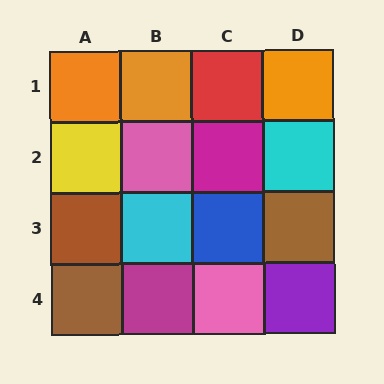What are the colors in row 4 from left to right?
Brown, magenta, pink, purple.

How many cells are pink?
2 cells are pink.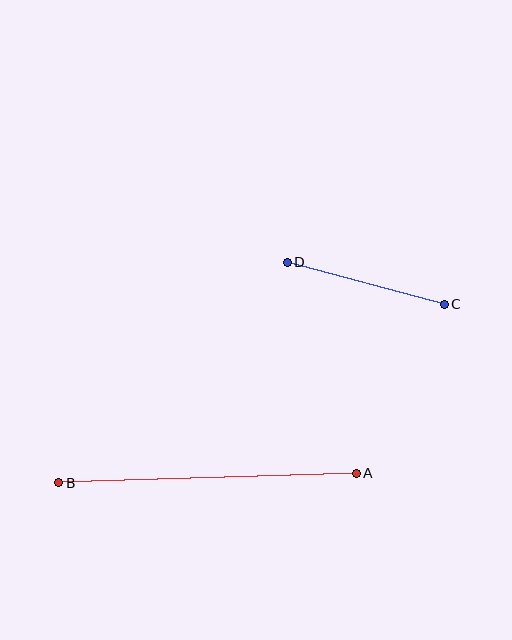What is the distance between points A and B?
The distance is approximately 298 pixels.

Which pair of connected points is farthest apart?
Points A and B are farthest apart.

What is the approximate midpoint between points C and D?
The midpoint is at approximately (366, 283) pixels.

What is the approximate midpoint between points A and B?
The midpoint is at approximately (208, 478) pixels.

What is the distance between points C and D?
The distance is approximately 162 pixels.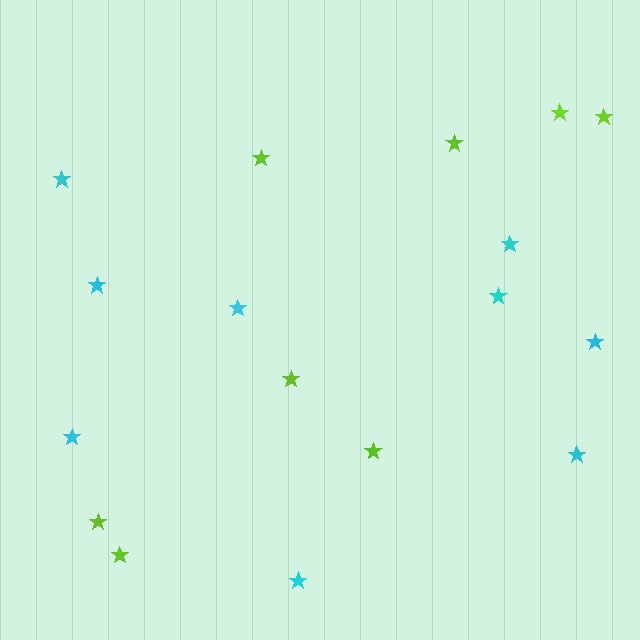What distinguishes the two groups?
There are 2 groups: one group of lime stars (8) and one group of cyan stars (9).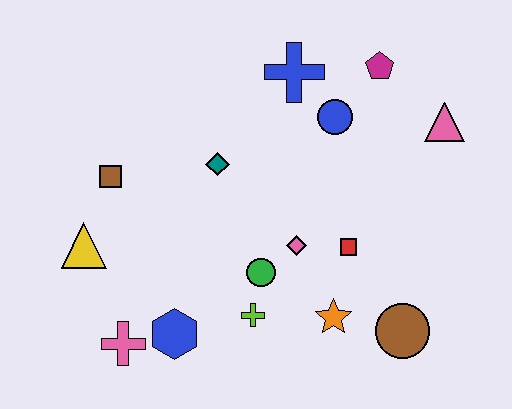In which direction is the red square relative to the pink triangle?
The red square is below the pink triangle.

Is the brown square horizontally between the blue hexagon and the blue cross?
No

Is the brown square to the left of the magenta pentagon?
Yes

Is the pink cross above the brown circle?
No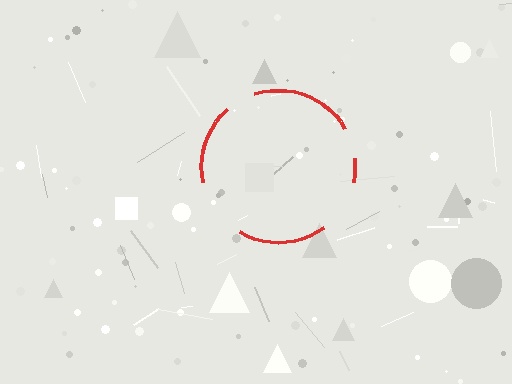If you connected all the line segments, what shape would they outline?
They would outline a circle.